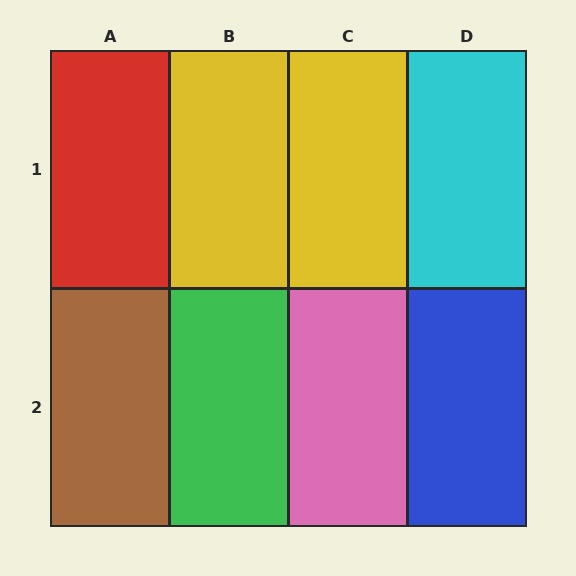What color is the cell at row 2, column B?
Green.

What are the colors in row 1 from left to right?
Red, yellow, yellow, cyan.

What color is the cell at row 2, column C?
Pink.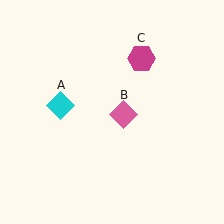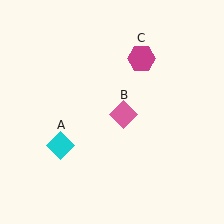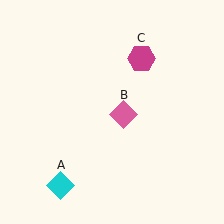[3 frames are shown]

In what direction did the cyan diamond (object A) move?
The cyan diamond (object A) moved down.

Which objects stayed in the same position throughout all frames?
Pink diamond (object B) and magenta hexagon (object C) remained stationary.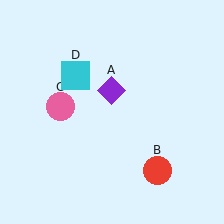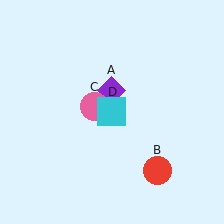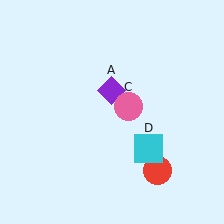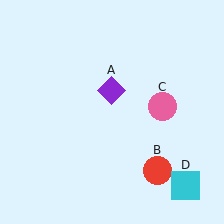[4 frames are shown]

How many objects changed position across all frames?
2 objects changed position: pink circle (object C), cyan square (object D).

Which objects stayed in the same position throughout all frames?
Purple diamond (object A) and red circle (object B) remained stationary.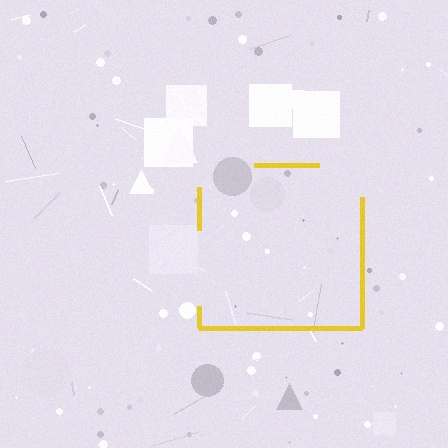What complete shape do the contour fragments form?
The contour fragments form a square.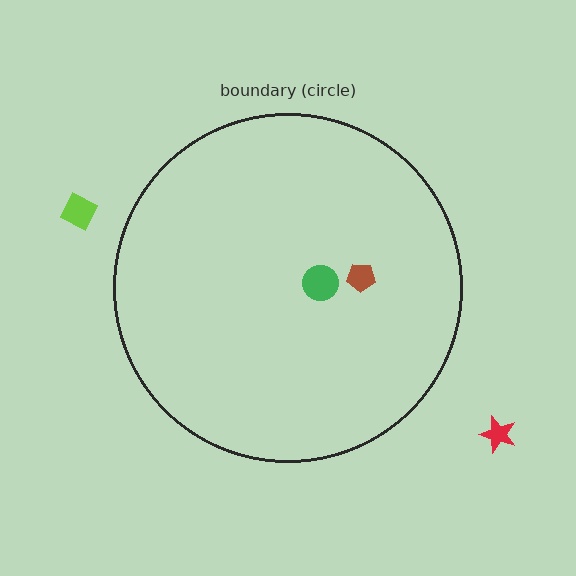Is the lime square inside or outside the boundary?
Outside.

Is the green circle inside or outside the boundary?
Inside.